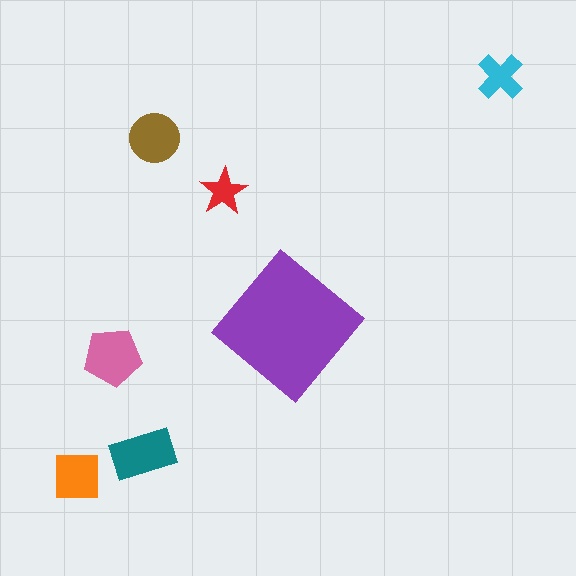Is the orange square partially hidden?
No, the orange square is fully visible.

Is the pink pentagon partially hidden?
No, the pink pentagon is fully visible.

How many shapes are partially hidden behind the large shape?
0 shapes are partially hidden.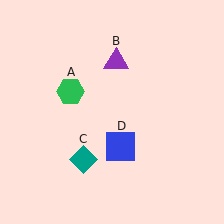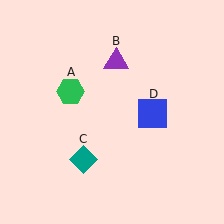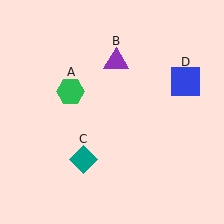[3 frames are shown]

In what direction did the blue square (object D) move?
The blue square (object D) moved up and to the right.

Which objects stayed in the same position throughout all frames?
Green hexagon (object A) and purple triangle (object B) and teal diamond (object C) remained stationary.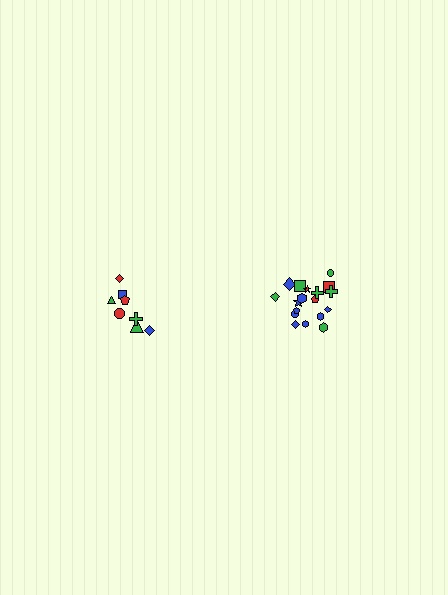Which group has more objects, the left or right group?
The right group.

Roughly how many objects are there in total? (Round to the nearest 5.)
Roughly 25 objects in total.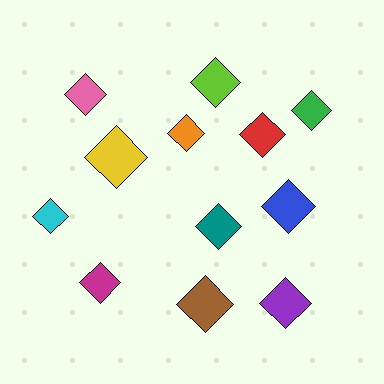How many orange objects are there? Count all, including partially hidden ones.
There is 1 orange object.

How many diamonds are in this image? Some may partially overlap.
There are 12 diamonds.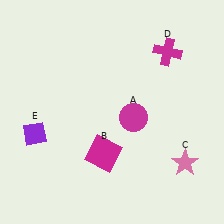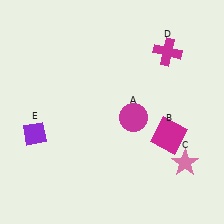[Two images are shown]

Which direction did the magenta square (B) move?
The magenta square (B) moved right.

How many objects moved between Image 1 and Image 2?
1 object moved between the two images.